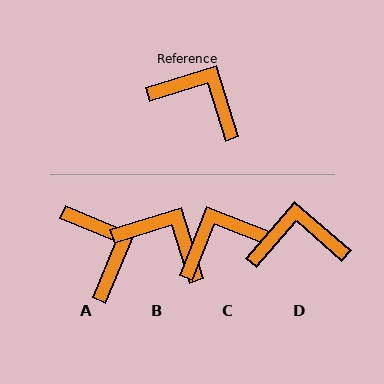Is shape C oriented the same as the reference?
No, it is off by about 51 degrees.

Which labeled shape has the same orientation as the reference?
B.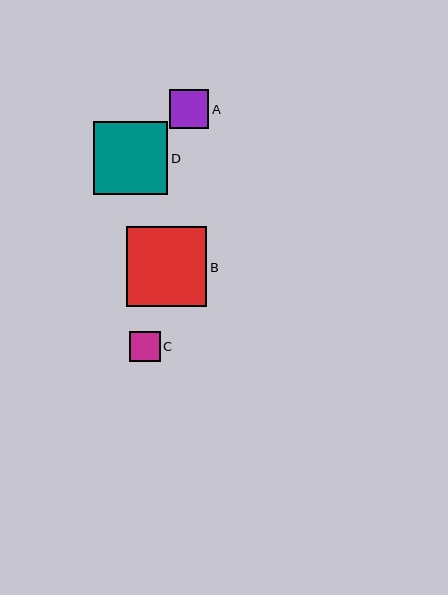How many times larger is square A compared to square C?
Square A is approximately 1.3 times the size of square C.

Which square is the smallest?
Square C is the smallest with a size of approximately 30 pixels.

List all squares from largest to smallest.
From largest to smallest: B, D, A, C.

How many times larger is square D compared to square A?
Square D is approximately 1.9 times the size of square A.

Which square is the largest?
Square B is the largest with a size of approximately 80 pixels.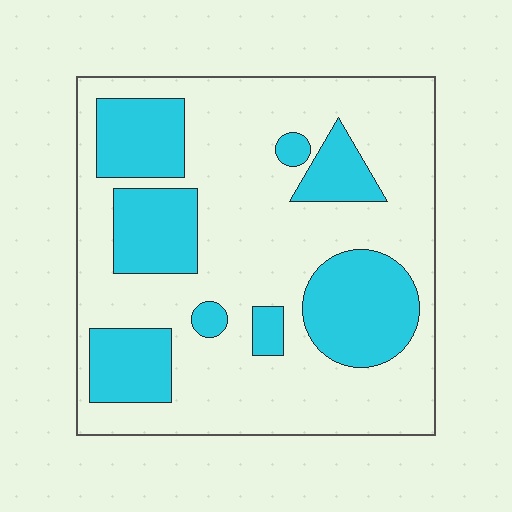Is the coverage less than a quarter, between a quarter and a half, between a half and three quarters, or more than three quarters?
Between a quarter and a half.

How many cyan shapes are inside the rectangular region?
8.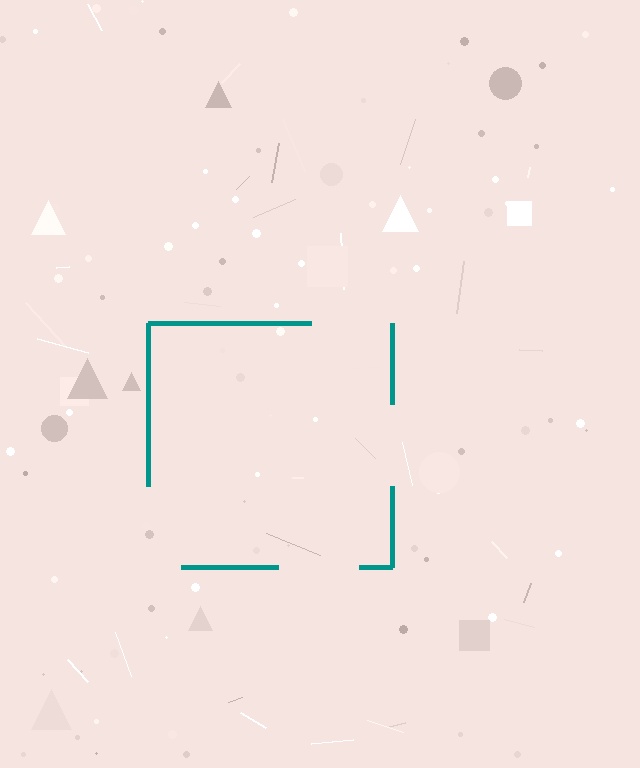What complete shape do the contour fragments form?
The contour fragments form a square.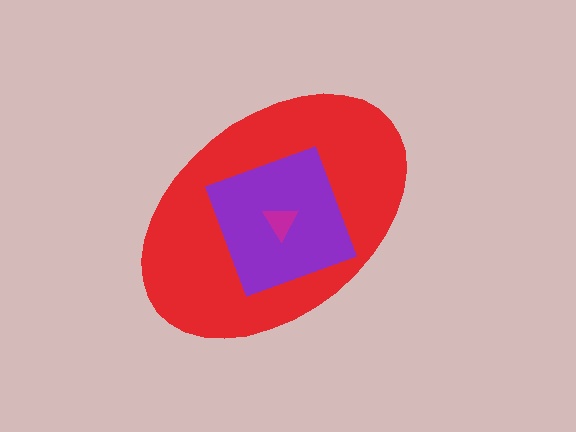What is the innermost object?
The magenta triangle.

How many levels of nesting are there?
3.